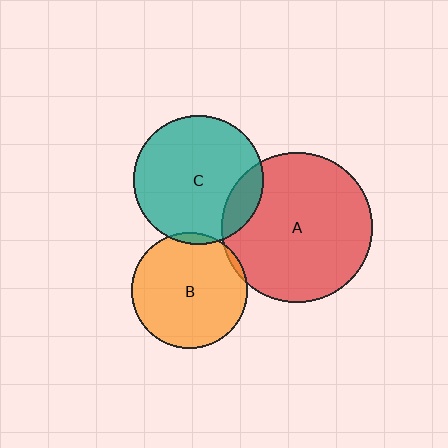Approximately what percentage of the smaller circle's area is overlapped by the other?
Approximately 5%.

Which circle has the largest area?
Circle A (red).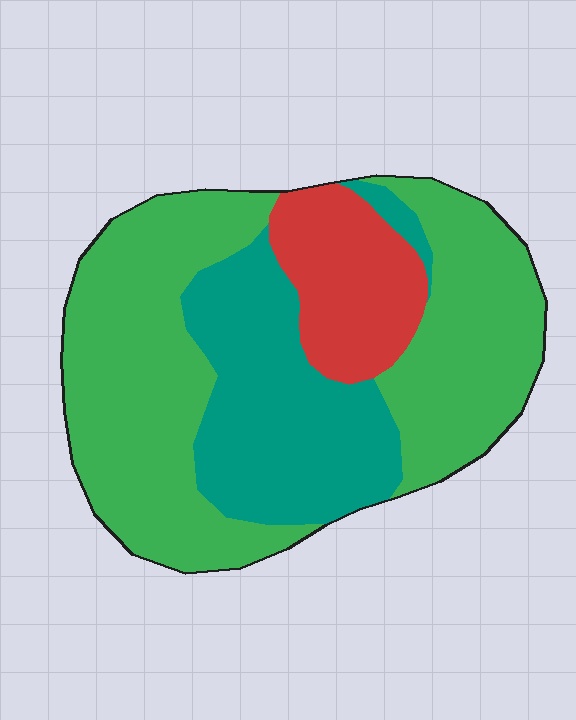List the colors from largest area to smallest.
From largest to smallest: green, teal, red.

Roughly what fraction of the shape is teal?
Teal covers around 30% of the shape.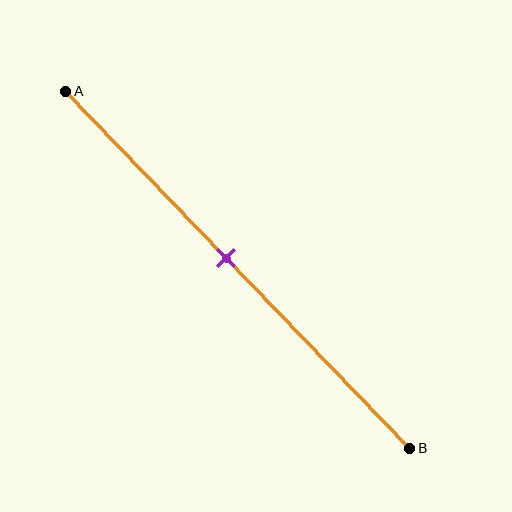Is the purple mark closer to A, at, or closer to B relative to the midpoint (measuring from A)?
The purple mark is closer to point A than the midpoint of segment AB.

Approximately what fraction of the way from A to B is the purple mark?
The purple mark is approximately 45% of the way from A to B.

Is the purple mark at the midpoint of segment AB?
No, the mark is at about 45% from A, not at the 50% midpoint.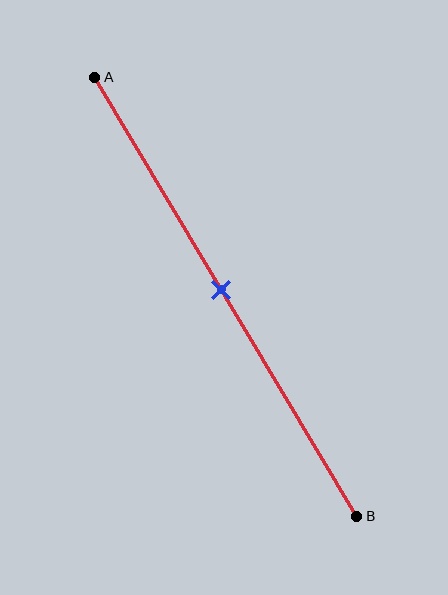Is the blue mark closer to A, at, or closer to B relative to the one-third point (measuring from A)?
The blue mark is closer to point B than the one-third point of segment AB.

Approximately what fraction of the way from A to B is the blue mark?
The blue mark is approximately 50% of the way from A to B.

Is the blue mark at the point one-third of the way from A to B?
No, the mark is at about 50% from A, not at the 33% one-third point.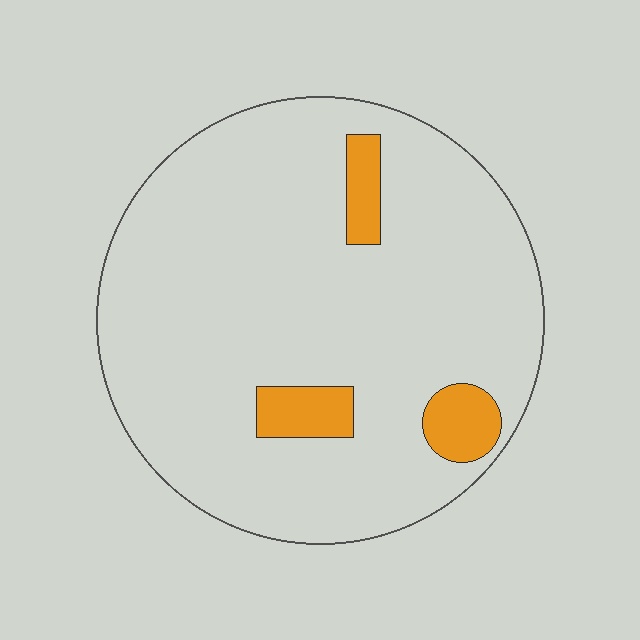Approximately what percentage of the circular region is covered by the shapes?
Approximately 10%.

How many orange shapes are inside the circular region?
3.